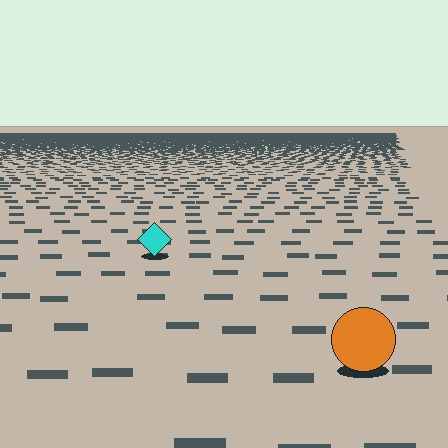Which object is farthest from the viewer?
The cyan diamond is farthest from the viewer. It appears smaller and the ground texture around it is denser.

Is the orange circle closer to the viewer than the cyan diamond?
Yes. The orange circle is closer — you can tell from the texture gradient: the ground texture is coarser near it.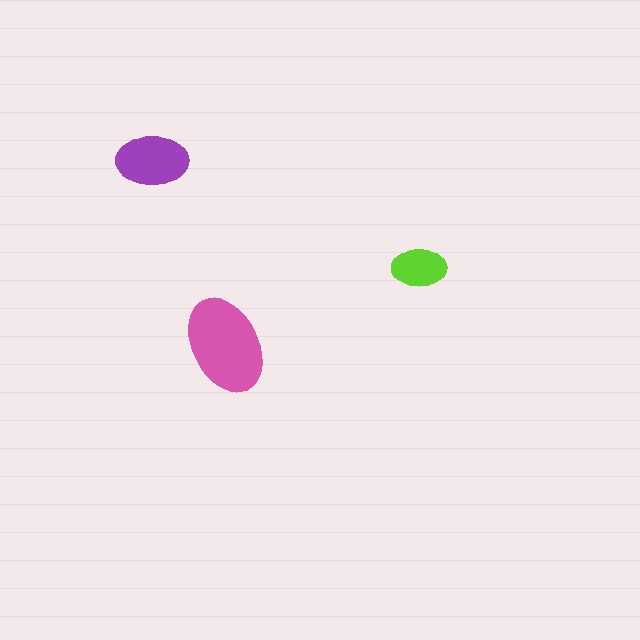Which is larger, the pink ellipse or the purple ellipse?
The pink one.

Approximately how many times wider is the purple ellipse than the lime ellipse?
About 1.5 times wider.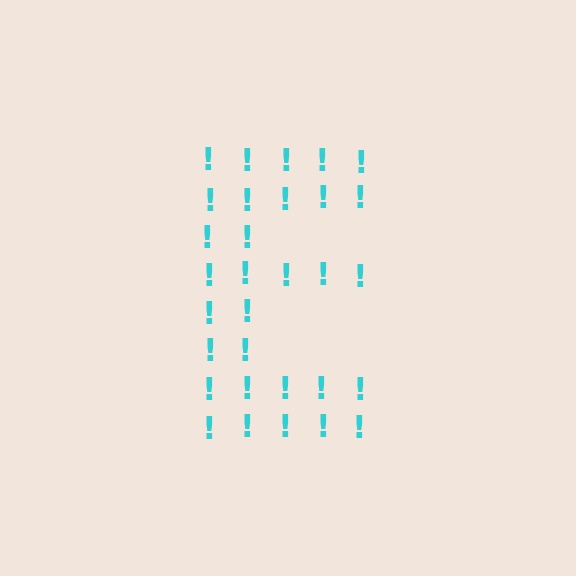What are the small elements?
The small elements are exclamation marks.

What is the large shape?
The large shape is the letter E.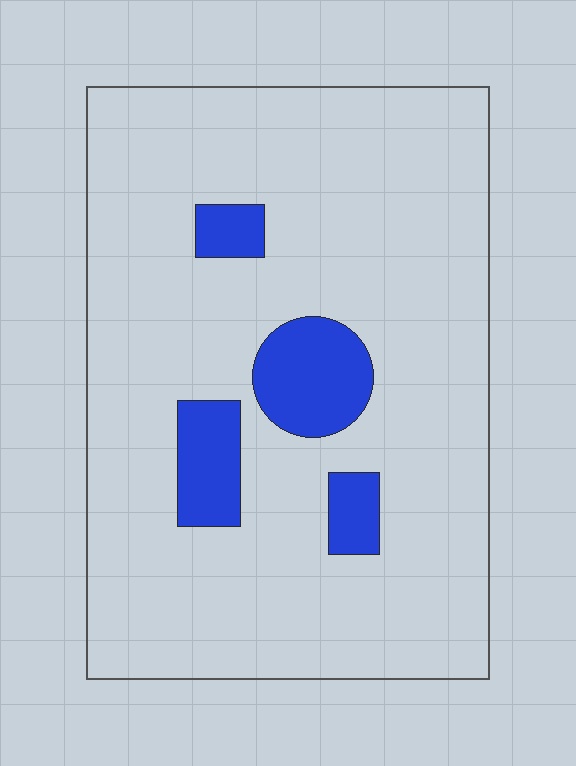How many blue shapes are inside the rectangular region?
4.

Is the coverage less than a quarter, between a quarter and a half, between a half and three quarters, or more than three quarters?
Less than a quarter.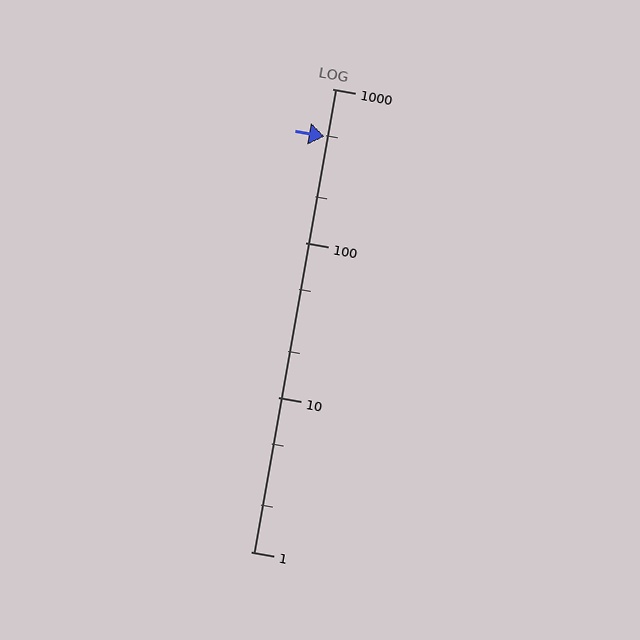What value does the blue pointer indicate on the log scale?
The pointer indicates approximately 490.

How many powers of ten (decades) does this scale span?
The scale spans 3 decades, from 1 to 1000.